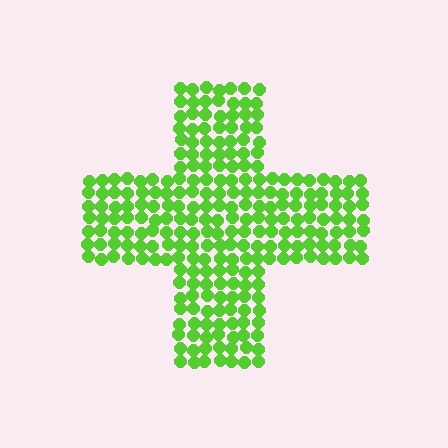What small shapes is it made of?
It is made of small circles.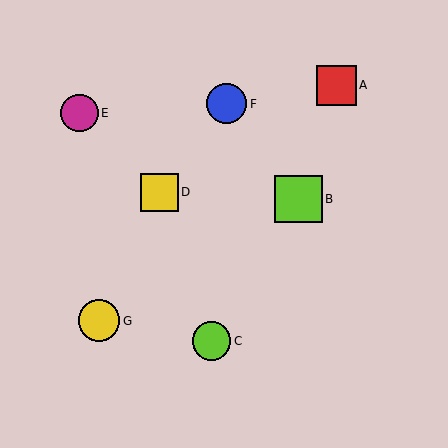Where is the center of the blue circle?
The center of the blue circle is at (227, 104).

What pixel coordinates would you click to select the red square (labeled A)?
Click at (336, 85) to select the red square A.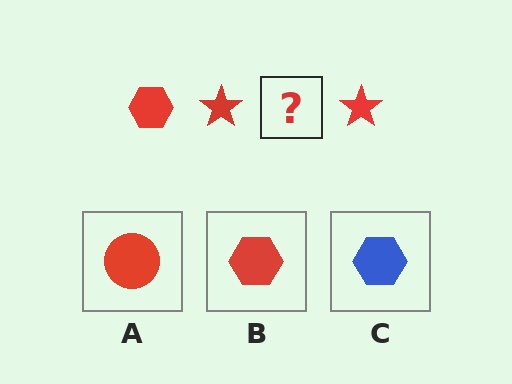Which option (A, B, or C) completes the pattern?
B.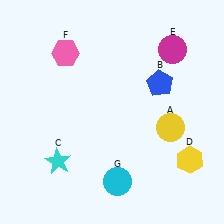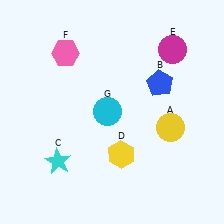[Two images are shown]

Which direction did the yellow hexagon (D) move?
The yellow hexagon (D) moved left.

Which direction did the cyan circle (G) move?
The cyan circle (G) moved up.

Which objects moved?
The objects that moved are: the yellow hexagon (D), the cyan circle (G).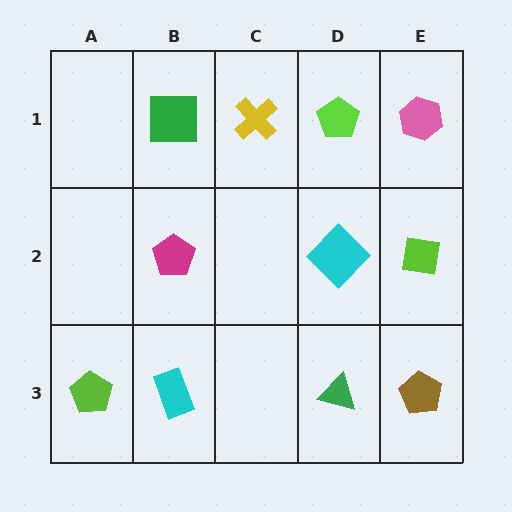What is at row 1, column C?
A yellow cross.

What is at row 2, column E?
A lime square.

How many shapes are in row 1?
4 shapes.